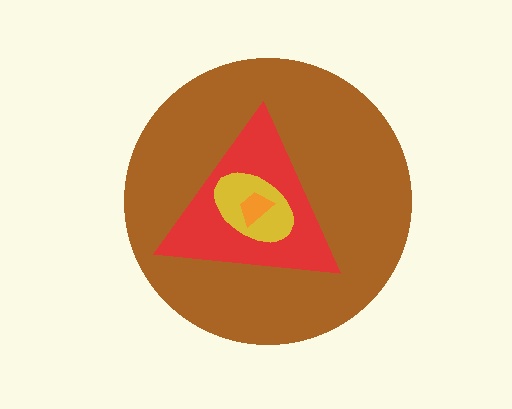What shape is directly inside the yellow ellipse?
The orange trapezoid.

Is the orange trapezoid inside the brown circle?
Yes.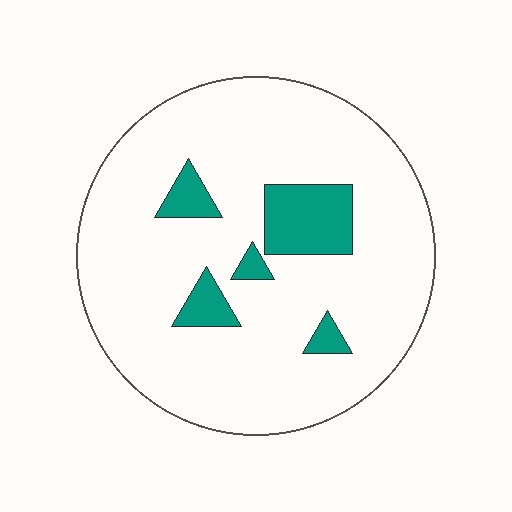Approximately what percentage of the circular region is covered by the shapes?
Approximately 10%.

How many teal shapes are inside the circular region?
5.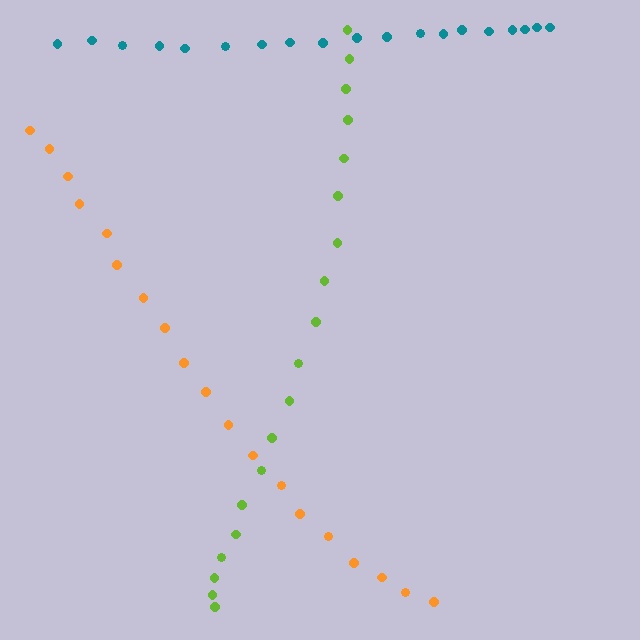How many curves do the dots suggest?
There are 3 distinct paths.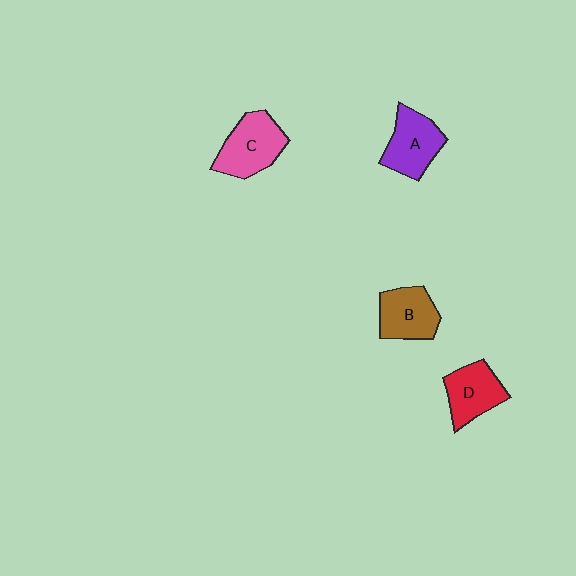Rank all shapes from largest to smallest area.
From largest to smallest: C (pink), A (purple), B (brown), D (red).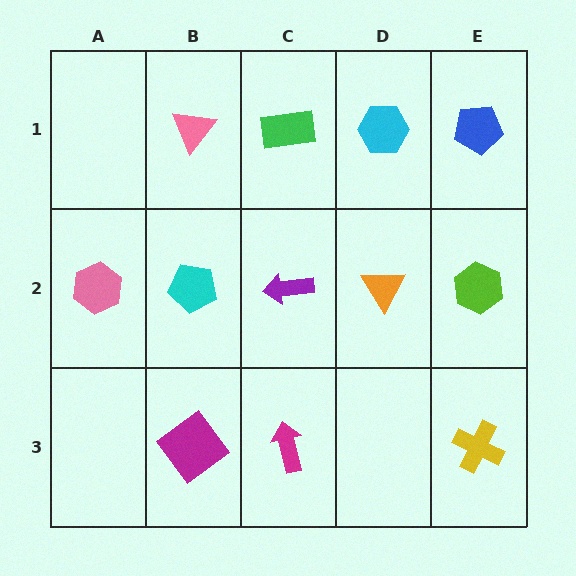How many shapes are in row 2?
5 shapes.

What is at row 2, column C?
A purple arrow.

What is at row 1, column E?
A blue pentagon.